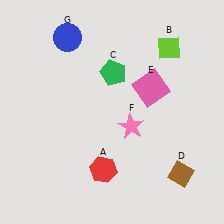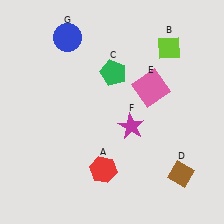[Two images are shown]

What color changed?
The star (F) changed from pink in Image 1 to magenta in Image 2.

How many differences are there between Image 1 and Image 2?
There is 1 difference between the two images.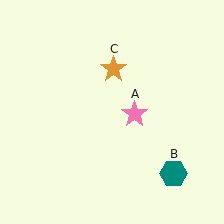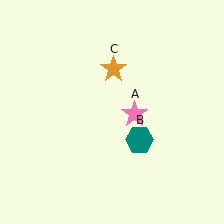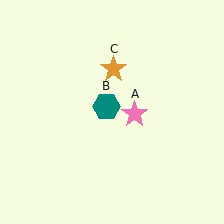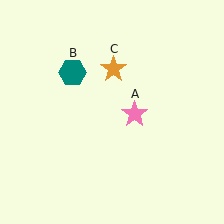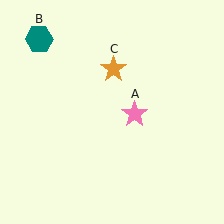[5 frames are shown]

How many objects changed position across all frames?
1 object changed position: teal hexagon (object B).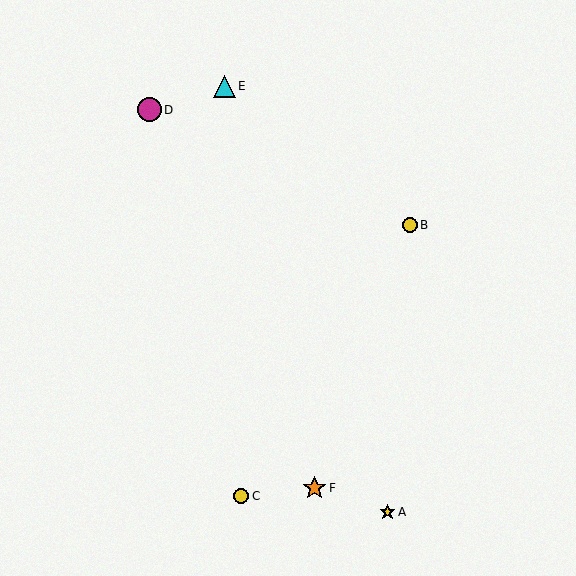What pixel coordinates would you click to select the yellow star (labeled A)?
Click at (388, 512) to select the yellow star A.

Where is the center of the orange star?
The center of the orange star is at (315, 488).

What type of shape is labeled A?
Shape A is a yellow star.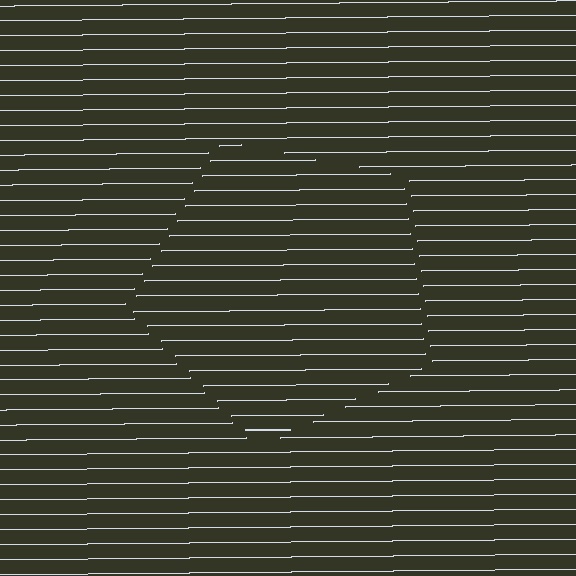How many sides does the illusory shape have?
5 sides — the line-ends trace a pentagon.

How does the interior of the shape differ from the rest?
The interior of the shape contains the same grating, shifted by half a period — the contour is defined by the phase discontinuity where line-ends from the inner and outer gratings abut.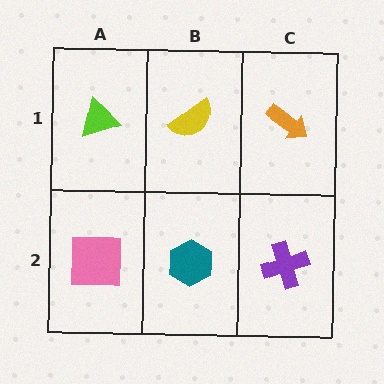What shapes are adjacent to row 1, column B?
A teal hexagon (row 2, column B), a lime triangle (row 1, column A), an orange arrow (row 1, column C).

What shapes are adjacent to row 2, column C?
An orange arrow (row 1, column C), a teal hexagon (row 2, column B).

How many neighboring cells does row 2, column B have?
3.